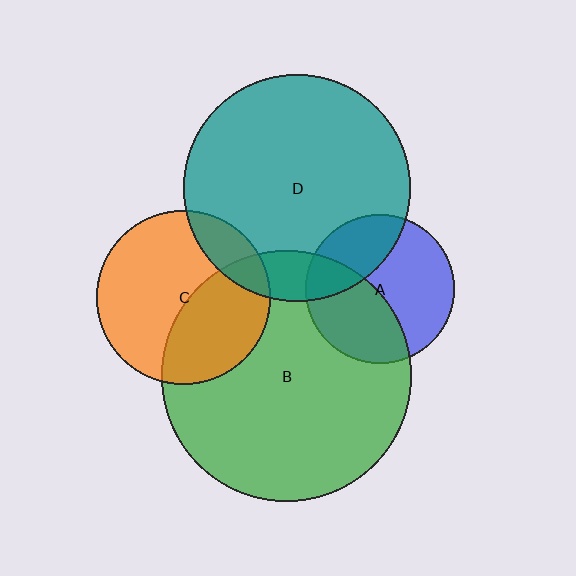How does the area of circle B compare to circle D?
Approximately 1.2 times.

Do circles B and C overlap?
Yes.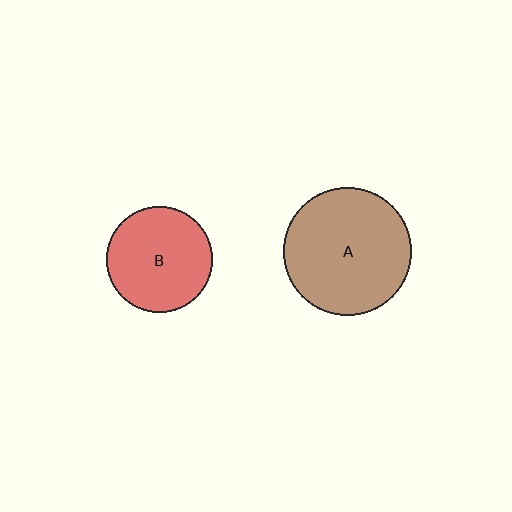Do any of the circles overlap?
No, none of the circles overlap.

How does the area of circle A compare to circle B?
Approximately 1.4 times.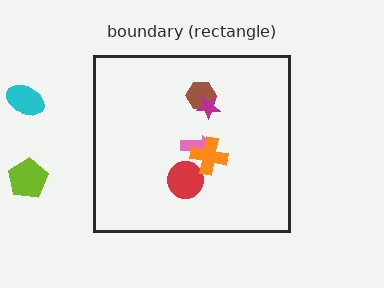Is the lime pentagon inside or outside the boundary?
Outside.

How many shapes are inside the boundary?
5 inside, 2 outside.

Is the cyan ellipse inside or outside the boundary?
Outside.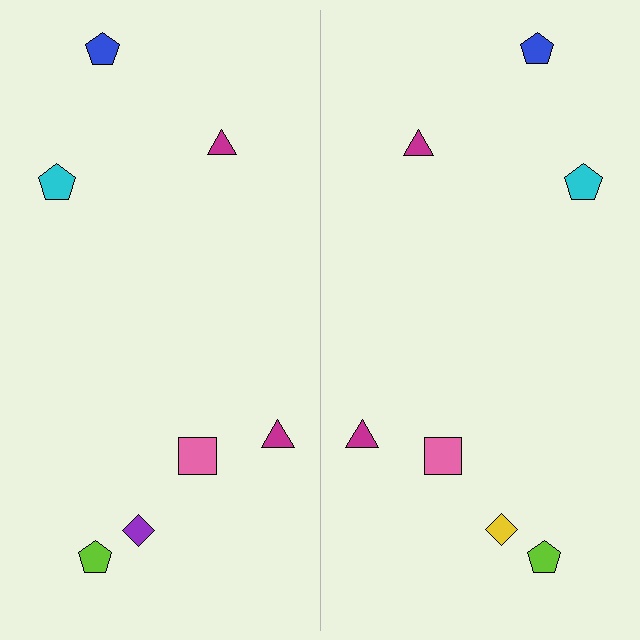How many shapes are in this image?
There are 14 shapes in this image.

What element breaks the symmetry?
The yellow diamond on the right side breaks the symmetry — its mirror counterpart is purple.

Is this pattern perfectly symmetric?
No, the pattern is not perfectly symmetric. The yellow diamond on the right side breaks the symmetry — its mirror counterpart is purple.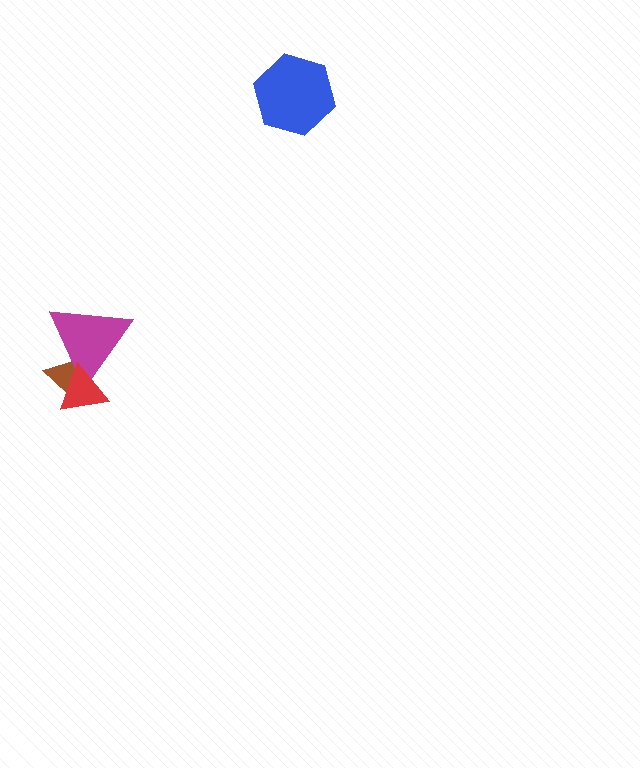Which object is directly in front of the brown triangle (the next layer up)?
The magenta triangle is directly in front of the brown triangle.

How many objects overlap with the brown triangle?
2 objects overlap with the brown triangle.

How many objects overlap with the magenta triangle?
2 objects overlap with the magenta triangle.